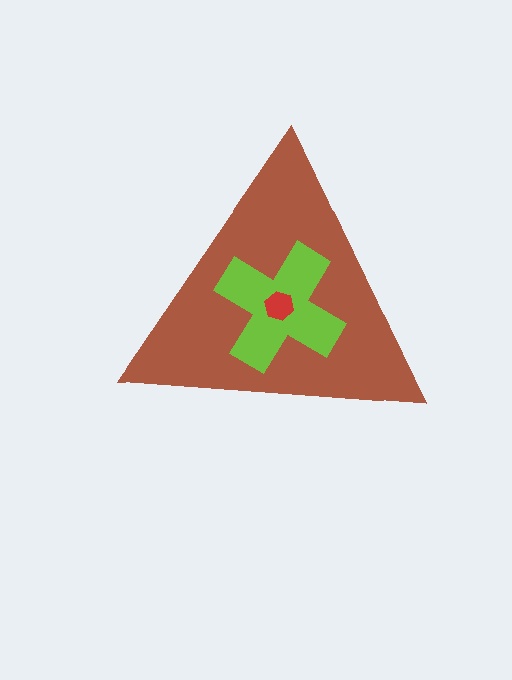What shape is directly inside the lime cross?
The red hexagon.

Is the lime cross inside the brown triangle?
Yes.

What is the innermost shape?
The red hexagon.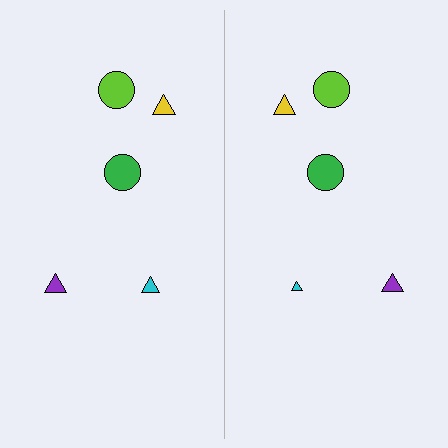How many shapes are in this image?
There are 10 shapes in this image.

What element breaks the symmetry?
The cyan triangle on the right side has a different size than its mirror counterpart.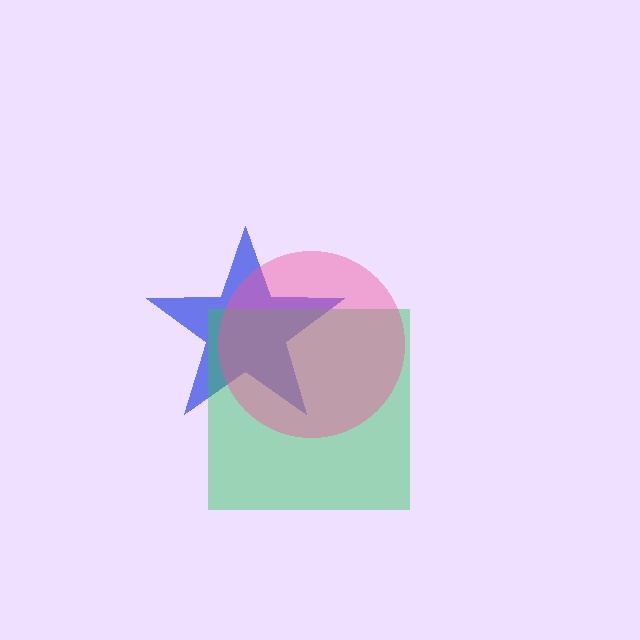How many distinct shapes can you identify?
There are 3 distinct shapes: a blue star, a green square, a pink circle.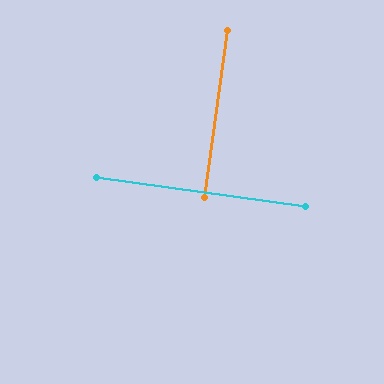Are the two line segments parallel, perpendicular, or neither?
Perpendicular — they meet at approximately 90°.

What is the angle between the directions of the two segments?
Approximately 90 degrees.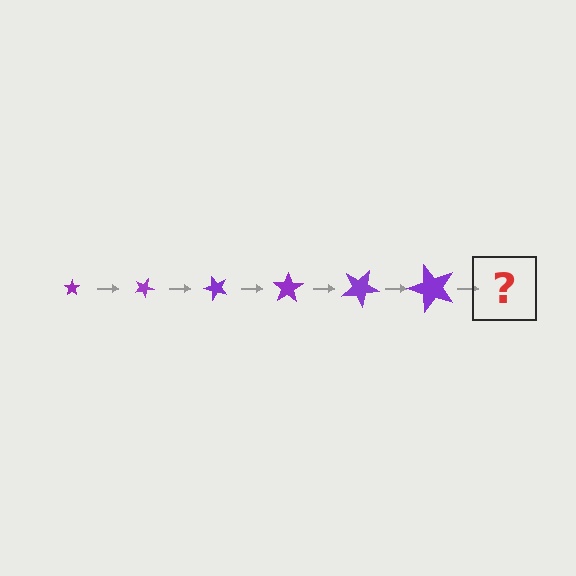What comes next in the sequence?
The next element should be a star, larger than the previous one and rotated 150 degrees from the start.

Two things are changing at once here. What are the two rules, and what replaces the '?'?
The two rules are that the star grows larger each step and it rotates 25 degrees each step. The '?' should be a star, larger than the previous one and rotated 150 degrees from the start.